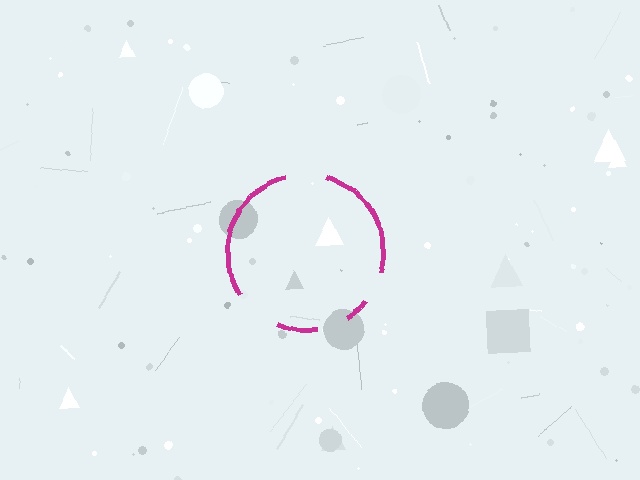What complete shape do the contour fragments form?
The contour fragments form a circle.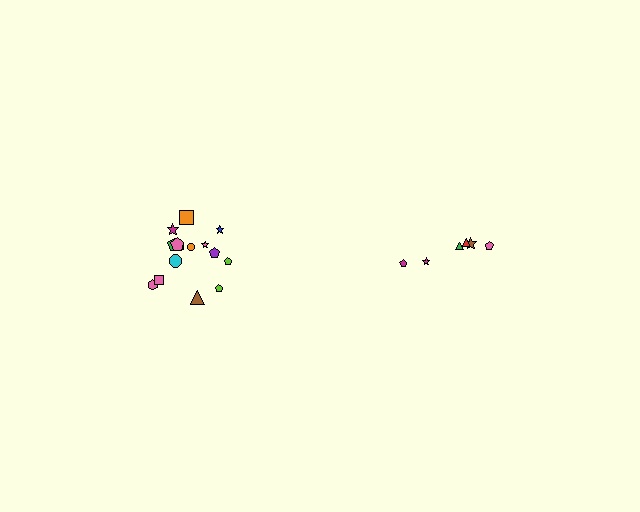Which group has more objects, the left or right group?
The left group.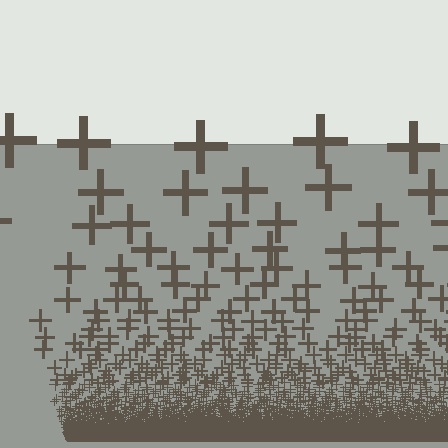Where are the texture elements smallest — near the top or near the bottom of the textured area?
Near the bottom.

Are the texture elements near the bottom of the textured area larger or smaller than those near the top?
Smaller. The gradient is inverted — elements near the bottom are smaller and denser.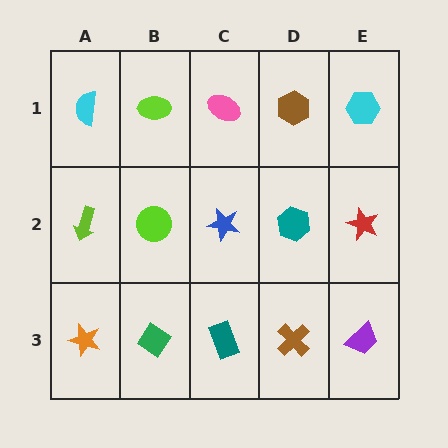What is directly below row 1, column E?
A red star.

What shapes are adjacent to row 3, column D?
A teal hexagon (row 2, column D), a teal rectangle (row 3, column C), a purple trapezoid (row 3, column E).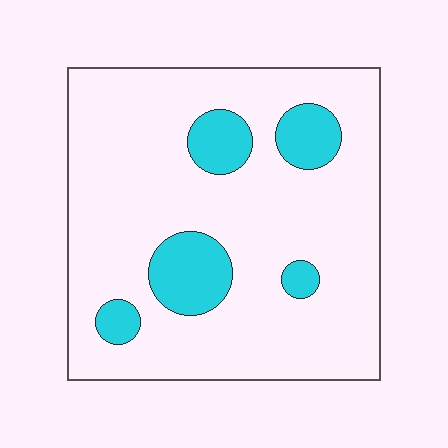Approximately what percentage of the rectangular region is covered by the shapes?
Approximately 15%.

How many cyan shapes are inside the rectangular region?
5.